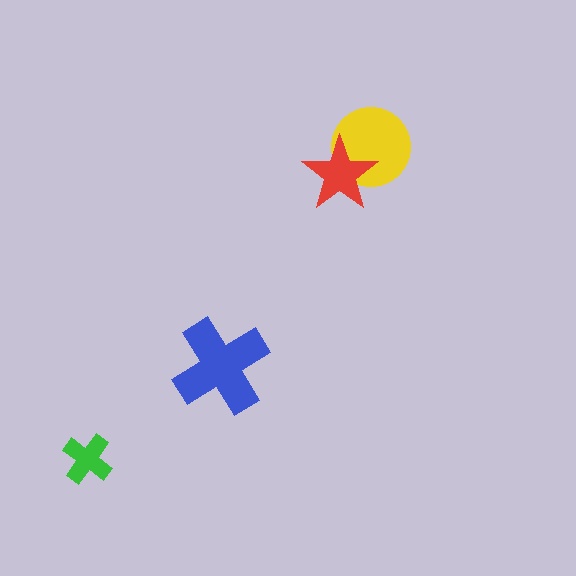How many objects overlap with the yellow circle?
1 object overlaps with the yellow circle.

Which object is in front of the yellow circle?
The red star is in front of the yellow circle.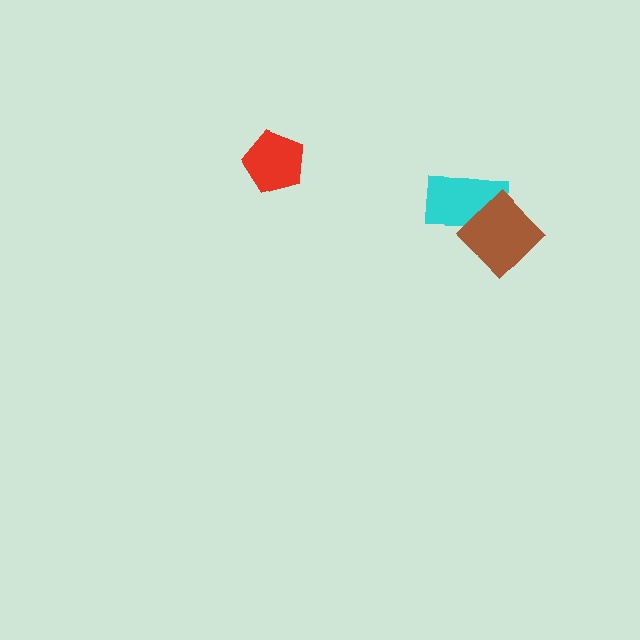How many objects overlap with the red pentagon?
0 objects overlap with the red pentagon.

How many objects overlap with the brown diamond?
1 object overlaps with the brown diamond.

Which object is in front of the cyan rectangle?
The brown diamond is in front of the cyan rectangle.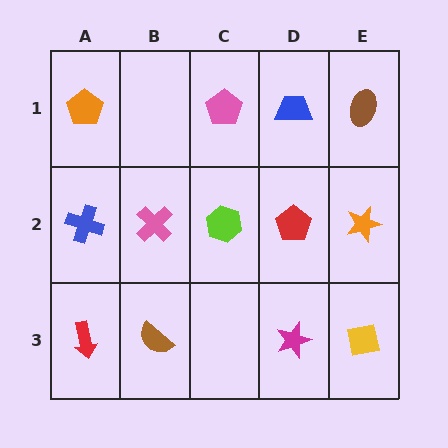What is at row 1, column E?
A brown ellipse.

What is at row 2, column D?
A red pentagon.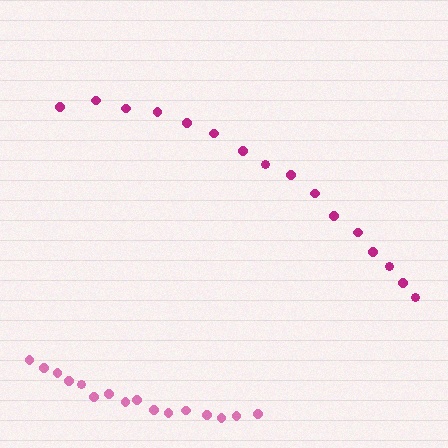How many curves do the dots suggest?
There are 2 distinct paths.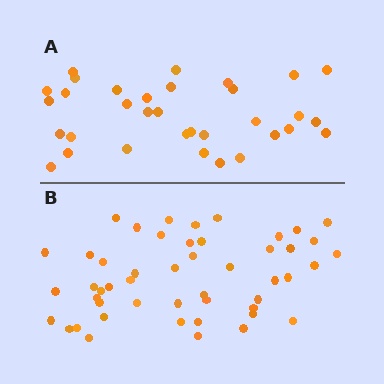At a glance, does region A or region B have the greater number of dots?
Region B (the bottom region) has more dots.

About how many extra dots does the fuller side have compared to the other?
Region B has approximately 15 more dots than region A.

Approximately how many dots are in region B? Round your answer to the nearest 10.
About 50 dots. (The exact count is 49, which rounds to 50.)